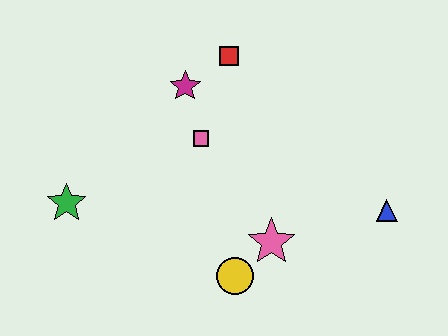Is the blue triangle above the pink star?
Yes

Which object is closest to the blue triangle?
The pink star is closest to the blue triangle.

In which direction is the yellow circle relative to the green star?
The yellow circle is to the right of the green star.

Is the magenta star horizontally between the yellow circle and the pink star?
No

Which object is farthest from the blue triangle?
The green star is farthest from the blue triangle.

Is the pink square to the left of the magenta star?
No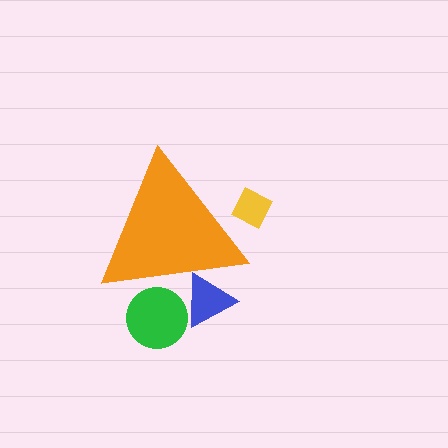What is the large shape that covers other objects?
An orange triangle.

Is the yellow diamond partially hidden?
Yes, the yellow diamond is partially hidden behind the orange triangle.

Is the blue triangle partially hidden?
Yes, the blue triangle is partially hidden behind the orange triangle.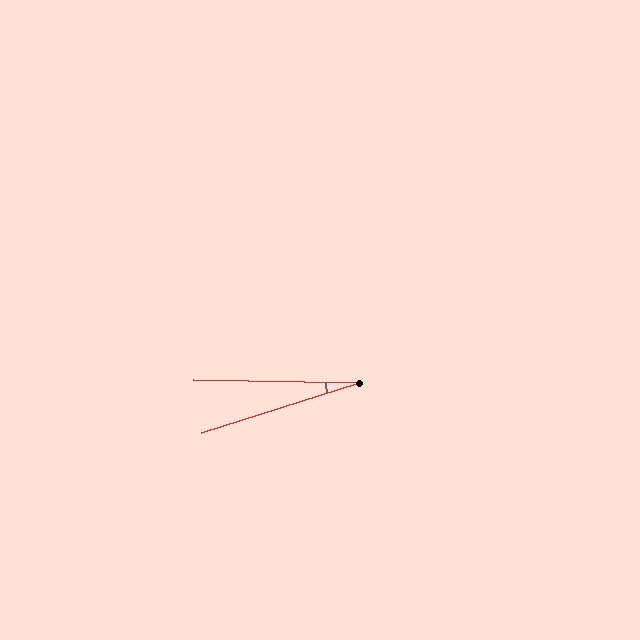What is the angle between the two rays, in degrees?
Approximately 19 degrees.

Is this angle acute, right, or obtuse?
It is acute.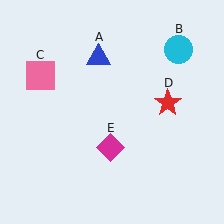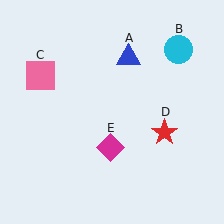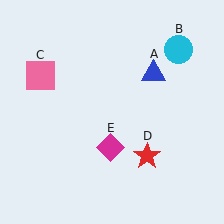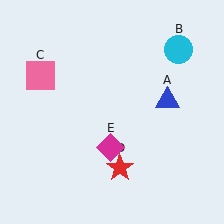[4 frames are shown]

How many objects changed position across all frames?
2 objects changed position: blue triangle (object A), red star (object D).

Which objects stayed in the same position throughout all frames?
Cyan circle (object B) and pink square (object C) and magenta diamond (object E) remained stationary.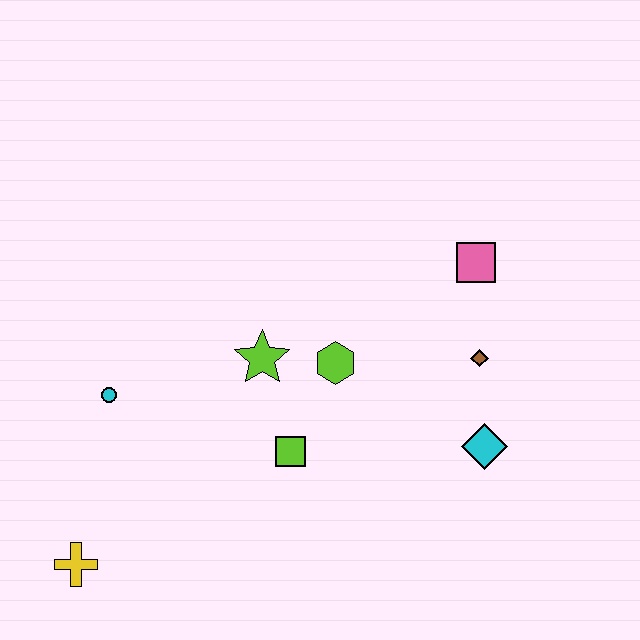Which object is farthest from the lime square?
The pink square is farthest from the lime square.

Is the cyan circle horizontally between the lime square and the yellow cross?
Yes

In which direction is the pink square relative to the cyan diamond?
The pink square is above the cyan diamond.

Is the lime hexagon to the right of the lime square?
Yes